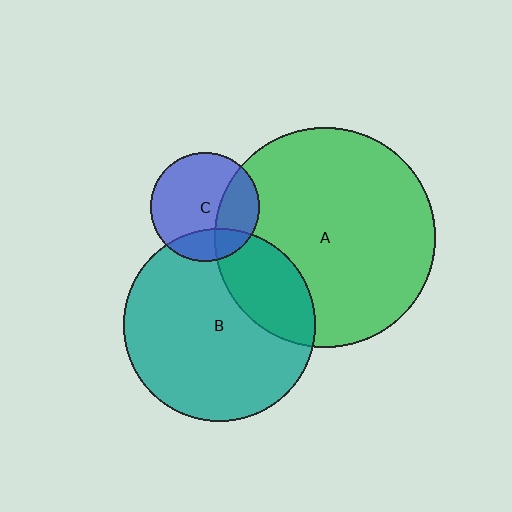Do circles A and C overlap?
Yes.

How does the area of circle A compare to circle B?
Approximately 1.3 times.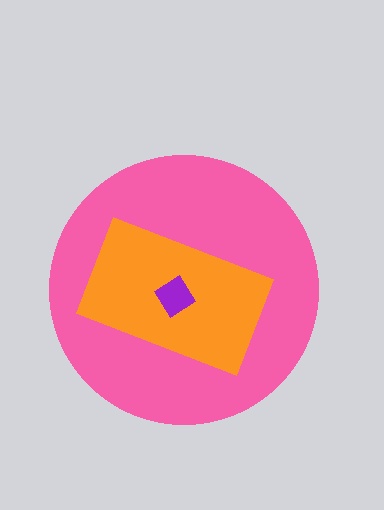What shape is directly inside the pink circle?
The orange rectangle.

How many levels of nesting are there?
3.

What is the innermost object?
The purple diamond.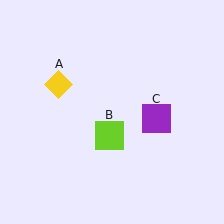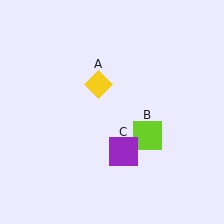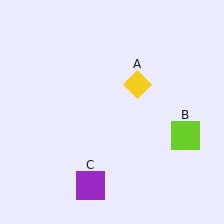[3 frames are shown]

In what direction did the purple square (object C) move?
The purple square (object C) moved down and to the left.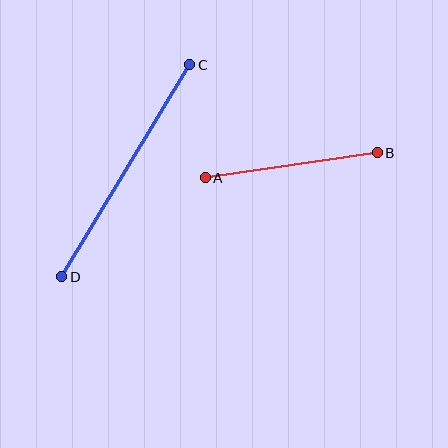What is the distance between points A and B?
The distance is approximately 174 pixels.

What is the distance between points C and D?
The distance is approximately 248 pixels.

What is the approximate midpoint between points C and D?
The midpoint is at approximately (126, 171) pixels.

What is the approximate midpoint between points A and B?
The midpoint is at approximately (291, 165) pixels.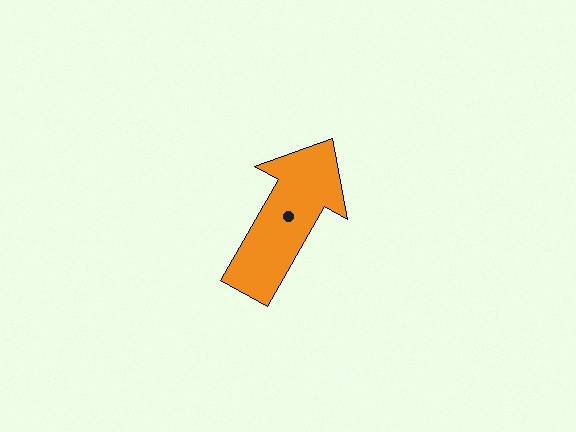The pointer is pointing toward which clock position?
Roughly 1 o'clock.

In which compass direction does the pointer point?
Northeast.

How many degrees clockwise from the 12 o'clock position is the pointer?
Approximately 30 degrees.